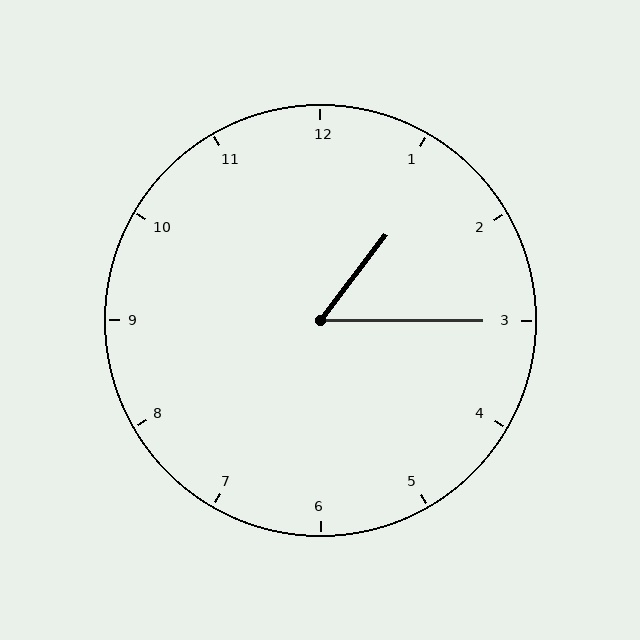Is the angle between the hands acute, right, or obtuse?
It is acute.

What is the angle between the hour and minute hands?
Approximately 52 degrees.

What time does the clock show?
1:15.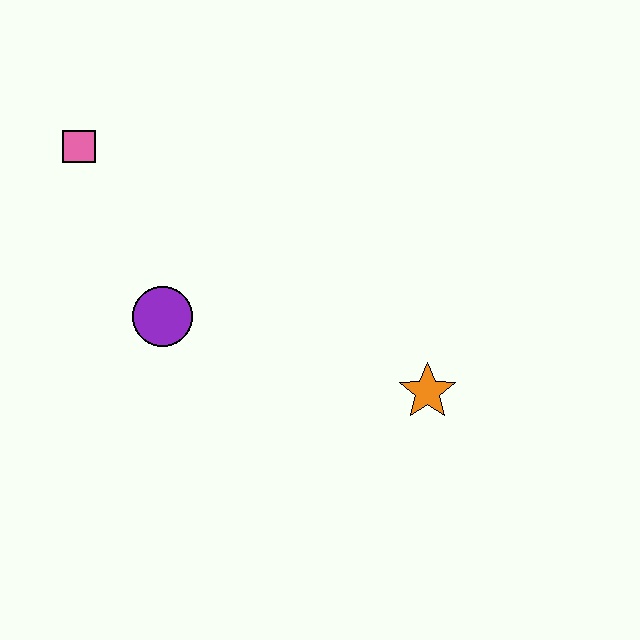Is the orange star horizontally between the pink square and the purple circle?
No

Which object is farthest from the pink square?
The orange star is farthest from the pink square.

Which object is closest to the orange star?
The purple circle is closest to the orange star.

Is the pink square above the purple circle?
Yes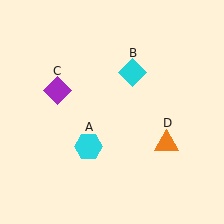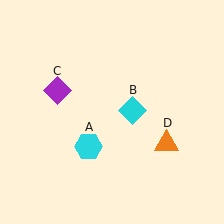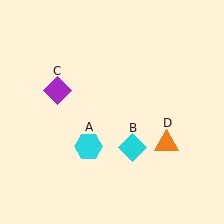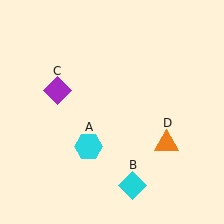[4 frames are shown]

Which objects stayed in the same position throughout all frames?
Cyan hexagon (object A) and purple diamond (object C) and orange triangle (object D) remained stationary.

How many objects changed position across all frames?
1 object changed position: cyan diamond (object B).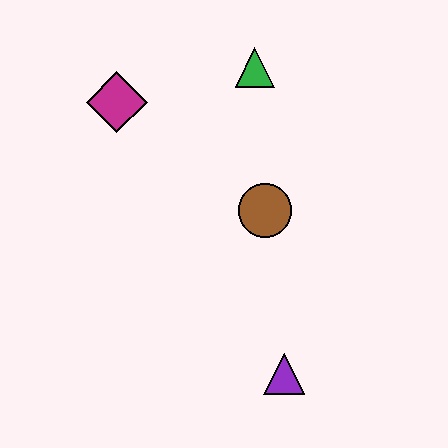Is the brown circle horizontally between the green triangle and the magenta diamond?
No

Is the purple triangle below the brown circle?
Yes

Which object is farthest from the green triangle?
The purple triangle is farthest from the green triangle.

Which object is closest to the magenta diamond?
The green triangle is closest to the magenta diamond.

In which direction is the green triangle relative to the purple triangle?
The green triangle is above the purple triangle.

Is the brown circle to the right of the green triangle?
Yes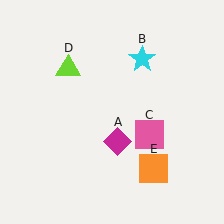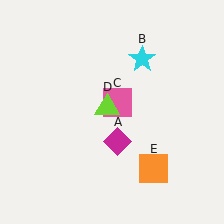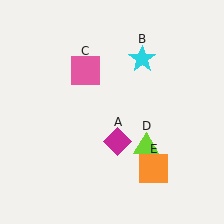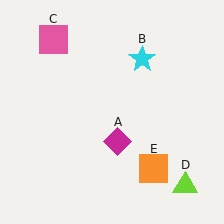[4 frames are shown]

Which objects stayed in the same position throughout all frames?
Magenta diamond (object A) and cyan star (object B) and orange square (object E) remained stationary.